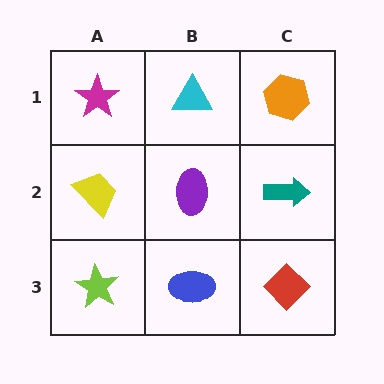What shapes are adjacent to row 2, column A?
A magenta star (row 1, column A), a lime star (row 3, column A), a purple ellipse (row 2, column B).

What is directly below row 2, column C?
A red diamond.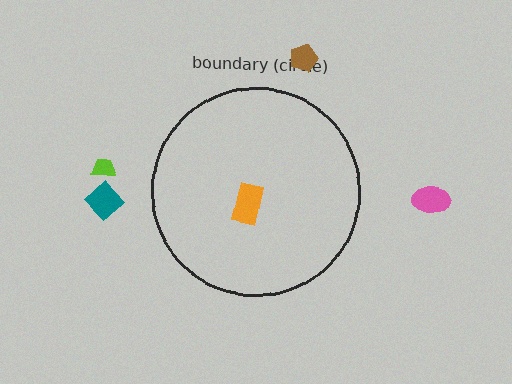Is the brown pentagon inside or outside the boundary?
Outside.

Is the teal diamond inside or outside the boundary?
Outside.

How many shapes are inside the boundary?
1 inside, 4 outside.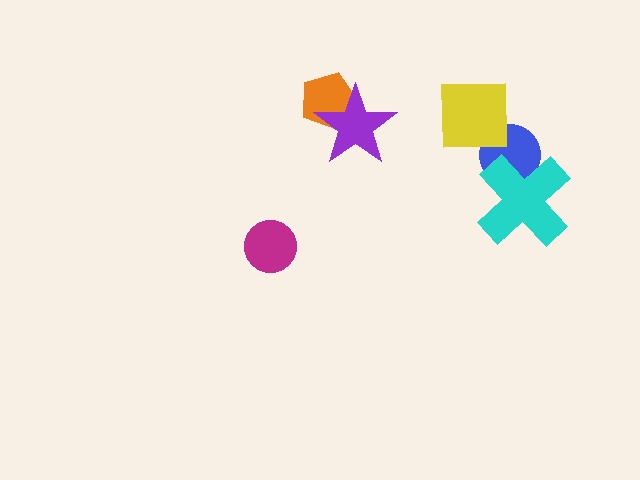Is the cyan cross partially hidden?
No, no other shape covers it.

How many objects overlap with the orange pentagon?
1 object overlaps with the orange pentagon.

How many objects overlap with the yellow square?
1 object overlaps with the yellow square.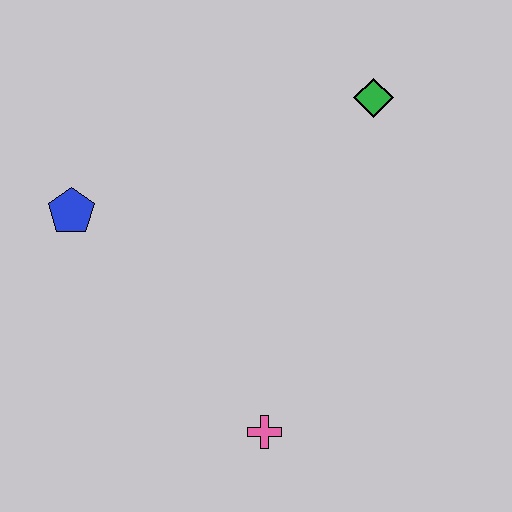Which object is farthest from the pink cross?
The green diamond is farthest from the pink cross.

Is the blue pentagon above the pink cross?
Yes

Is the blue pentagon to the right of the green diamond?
No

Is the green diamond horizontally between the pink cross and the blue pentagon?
No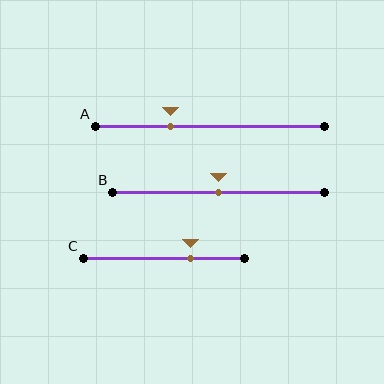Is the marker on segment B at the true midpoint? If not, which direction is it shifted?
Yes, the marker on segment B is at the true midpoint.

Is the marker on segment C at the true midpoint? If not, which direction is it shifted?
No, the marker on segment C is shifted to the right by about 16% of the segment length.